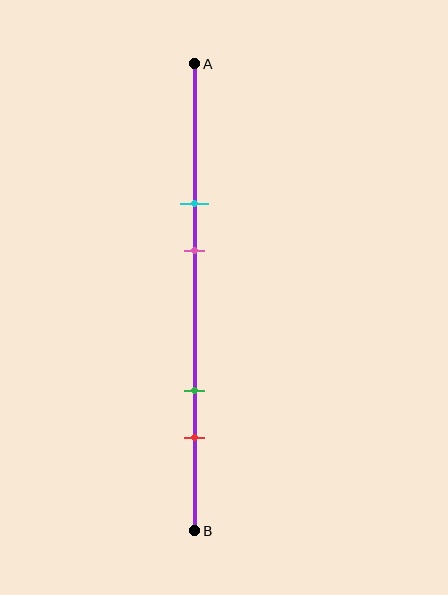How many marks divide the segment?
There are 4 marks dividing the segment.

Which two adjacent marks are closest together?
The cyan and pink marks are the closest adjacent pair.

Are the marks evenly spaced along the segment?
No, the marks are not evenly spaced.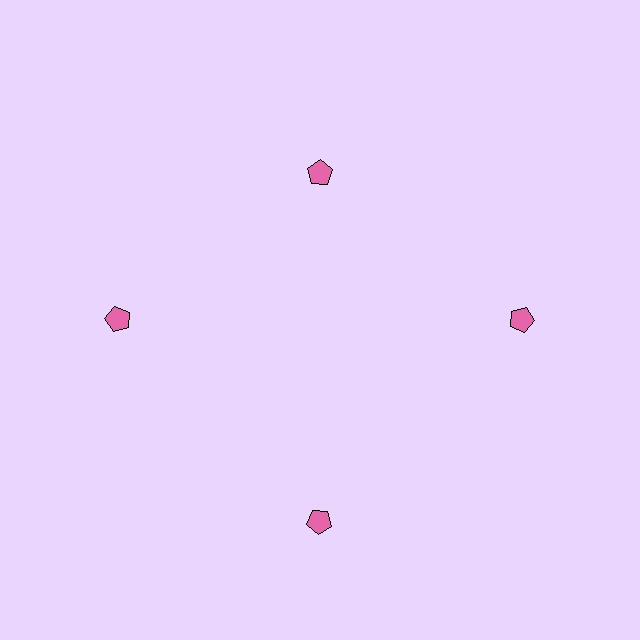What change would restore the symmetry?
The symmetry would be restored by moving it outward, back onto the ring so that all 4 pentagons sit at equal angles and equal distance from the center.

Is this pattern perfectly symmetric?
No. The 4 pink pentagons are arranged in a ring, but one element near the 12 o'clock position is pulled inward toward the center, breaking the 4-fold rotational symmetry.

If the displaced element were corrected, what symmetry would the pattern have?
It would have 4-fold rotational symmetry — the pattern would map onto itself every 90 degrees.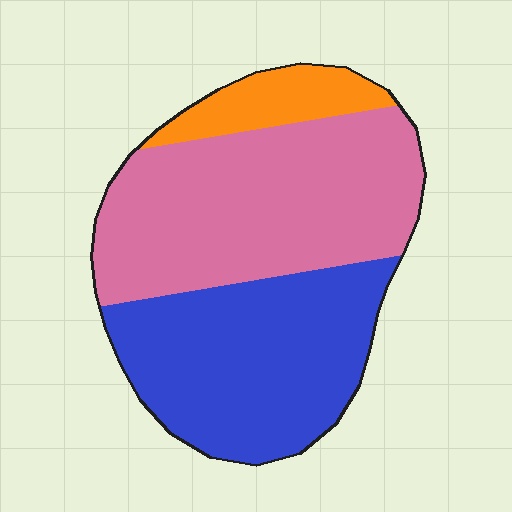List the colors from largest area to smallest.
From largest to smallest: pink, blue, orange.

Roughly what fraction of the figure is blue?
Blue takes up about two fifths (2/5) of the figure.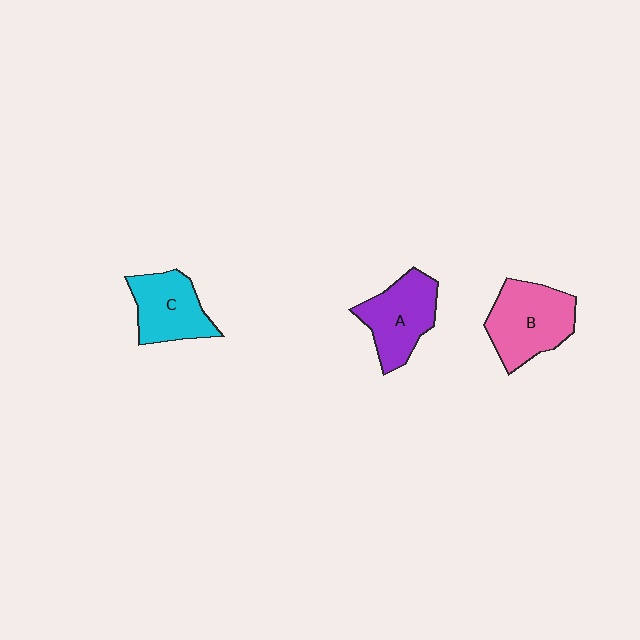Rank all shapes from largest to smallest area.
From largest to smallest: B (pink), A (purple), C (cyan).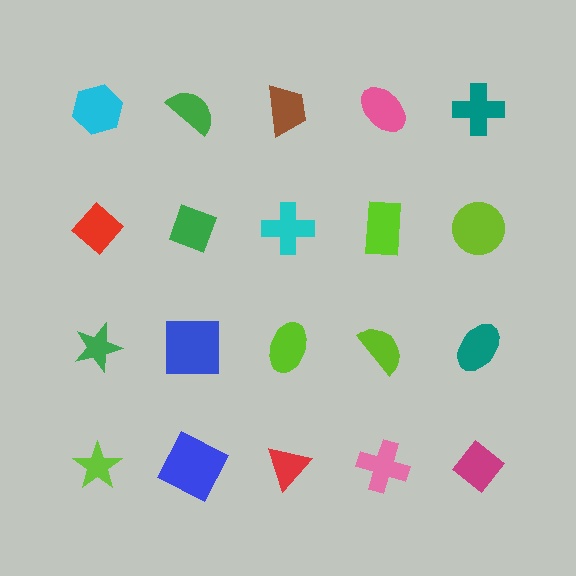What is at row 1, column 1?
A cyan hexagon.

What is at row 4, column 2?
A blue square.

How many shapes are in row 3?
5 shapes.